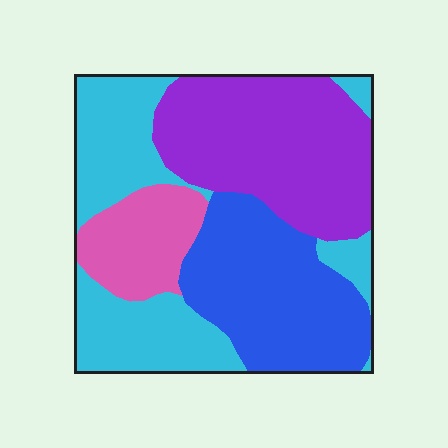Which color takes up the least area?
Pink, at roughly 10%.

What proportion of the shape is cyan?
Cyan covers roughly 30% of the shape.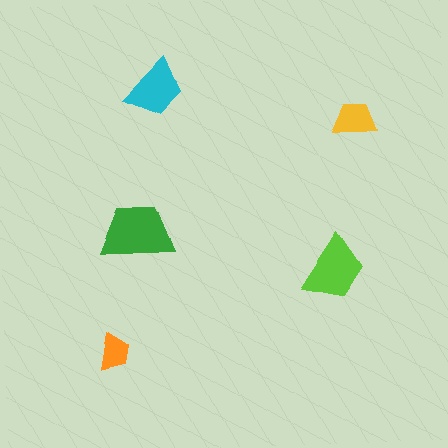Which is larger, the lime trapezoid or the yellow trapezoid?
The lime one.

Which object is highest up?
The cyan trapezoid is topmost.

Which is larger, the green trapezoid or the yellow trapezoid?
The green one.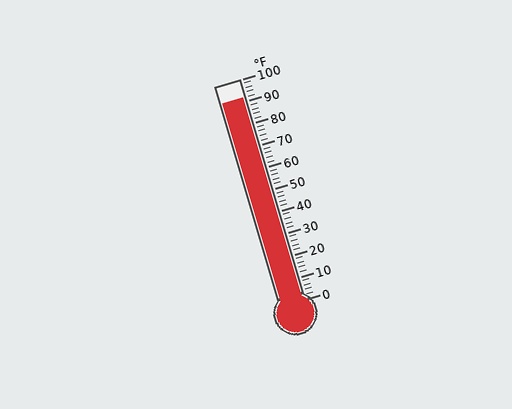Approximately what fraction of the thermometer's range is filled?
The thermometer is filled to approximately 90% of its range.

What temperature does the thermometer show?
The thermometer shows approximately 92°F.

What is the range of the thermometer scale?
The thermometer scale ranges from 0°F to 100°F.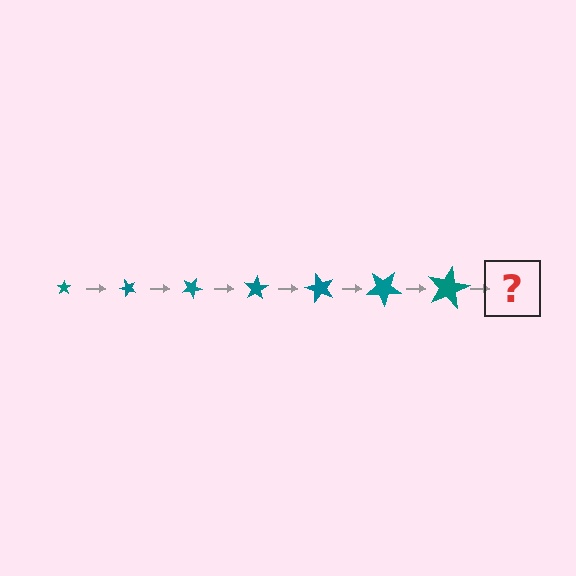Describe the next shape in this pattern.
It should be a star, larger than the previous one and rotated 350 degrees from the start.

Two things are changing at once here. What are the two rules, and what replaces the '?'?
The two rules are that the star grows larger each step and it rotates 50 degrees each step. The '?' should be a star, larger than the previous one and rotated 350 degrees from the start.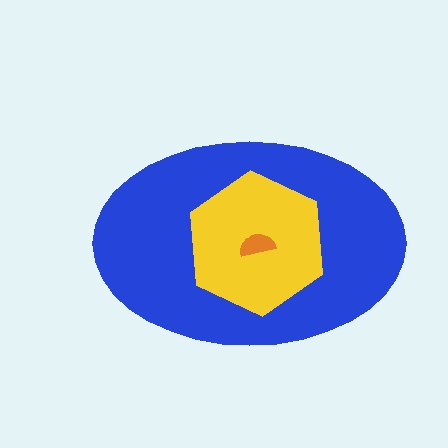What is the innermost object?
The orange semicircle.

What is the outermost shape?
The blue ellipse.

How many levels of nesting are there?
3.